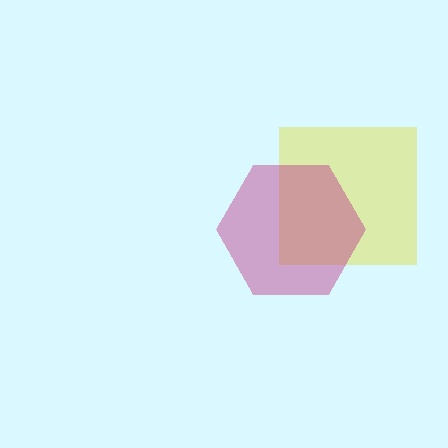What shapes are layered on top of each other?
The layered shapes are: a yellow square, a magenta hexagon.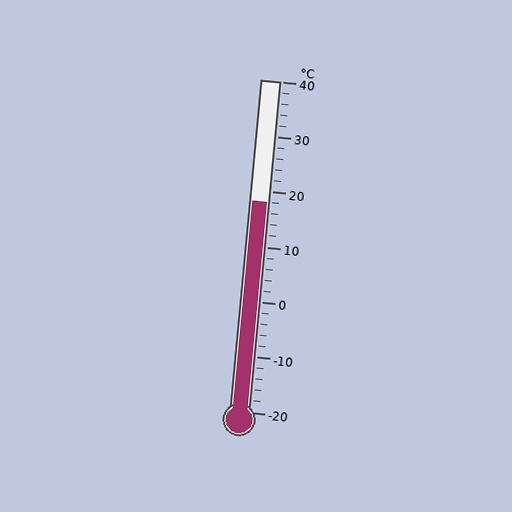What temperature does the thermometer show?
The thermometer shows approximately 18°C.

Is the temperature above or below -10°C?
The temperature is above -10°C.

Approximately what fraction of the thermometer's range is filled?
The thermometer is filled to approximately 65% of its range.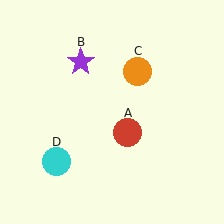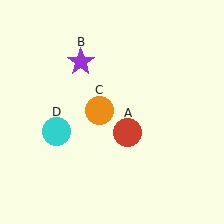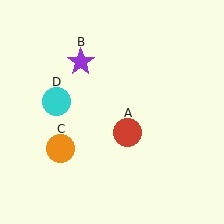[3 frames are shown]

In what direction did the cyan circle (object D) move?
The cyan circle (object D) moved up.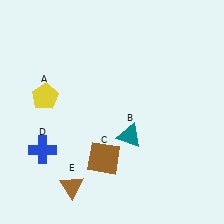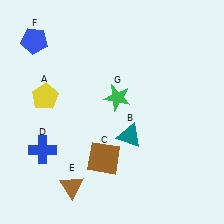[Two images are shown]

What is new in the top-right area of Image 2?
A green star (G) was added in the top-right area of Image 2.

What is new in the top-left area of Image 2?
A blue pentagon (F) was added in the top-left area of Image 2.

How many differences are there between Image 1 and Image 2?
There are 2 differences between the two images.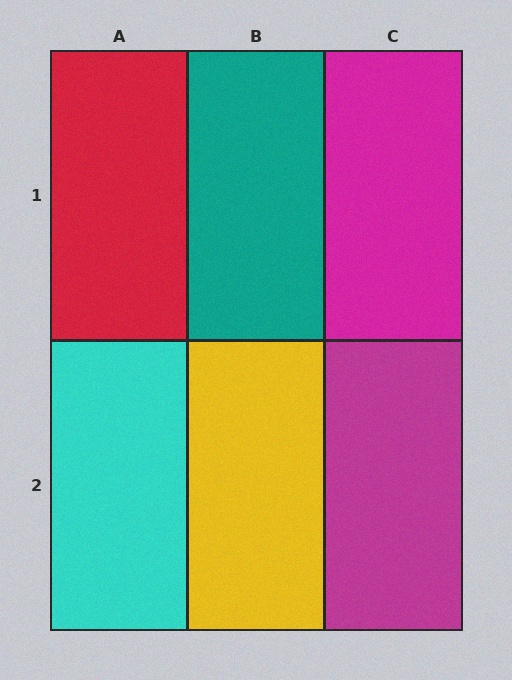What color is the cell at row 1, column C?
Magenta.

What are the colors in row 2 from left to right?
Cyan, yellow, magenta.